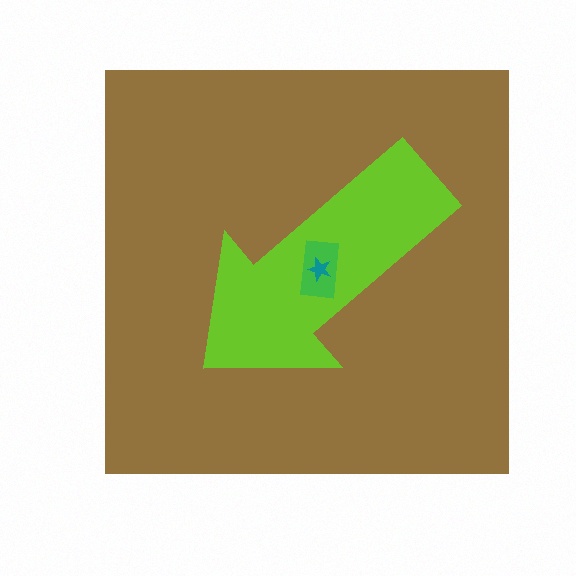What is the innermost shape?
The teal star.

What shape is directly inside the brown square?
The lime arrow.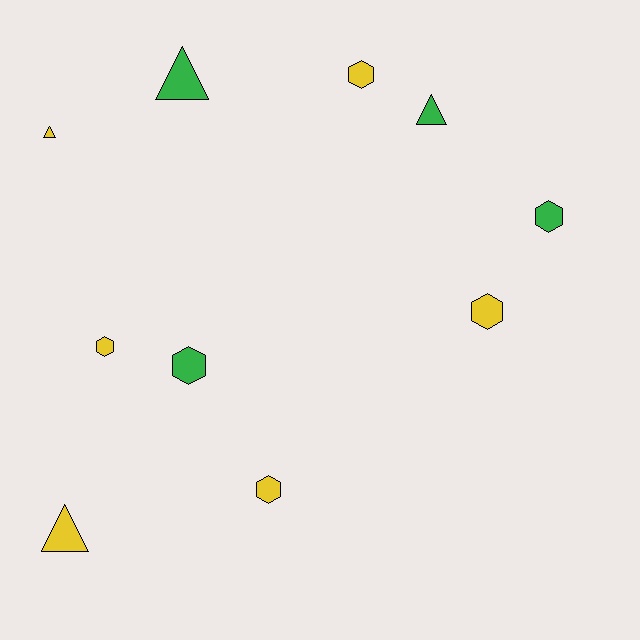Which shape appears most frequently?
Hexagon, with 6 objects.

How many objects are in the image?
There are 10 objects.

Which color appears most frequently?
Yellow, with 6 objects.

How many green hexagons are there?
There are 2 green hexagons.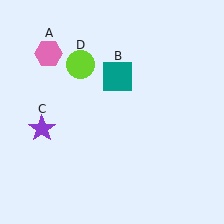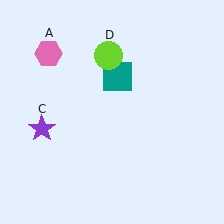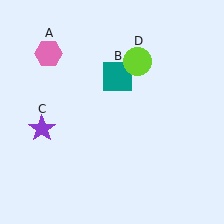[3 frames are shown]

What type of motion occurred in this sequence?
The lime circle (object D) rotated clockwise around the center of the scene.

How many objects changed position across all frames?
1 object changed position: lime circle (object D).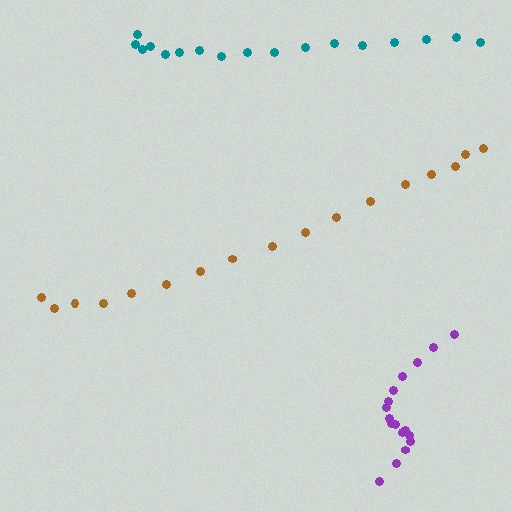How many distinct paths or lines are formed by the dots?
There are 3 distinct paths.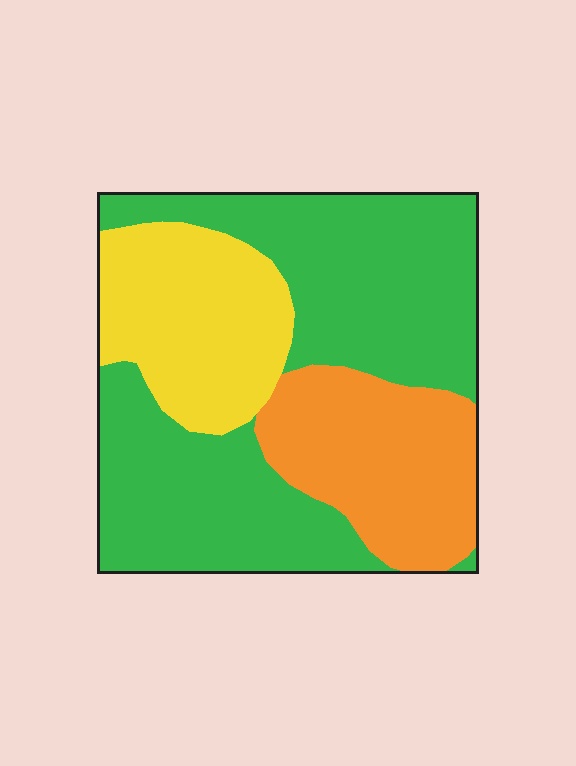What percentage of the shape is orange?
Orange takes up less than a quarter of the shape.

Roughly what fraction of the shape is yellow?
Yellow covers around 20% of the shape.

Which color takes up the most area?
Green, at roughly 55%.